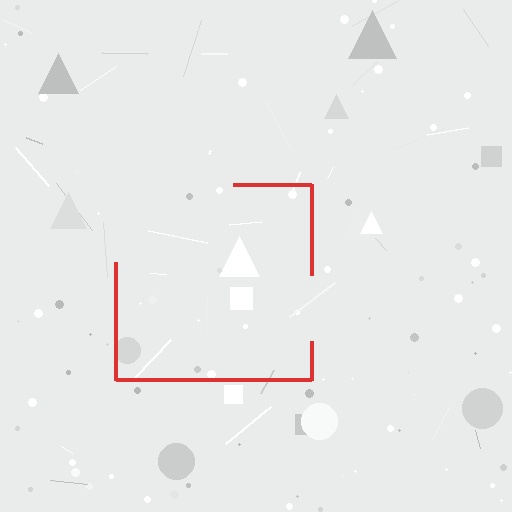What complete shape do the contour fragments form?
The contour fragments form a square.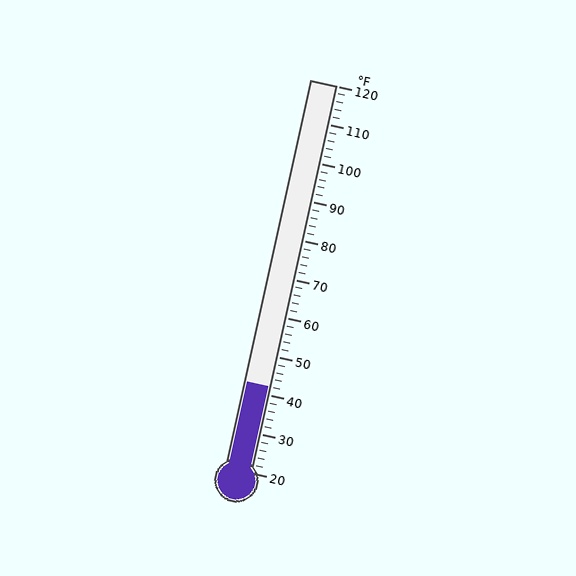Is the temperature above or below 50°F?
The temperature is below 50°F.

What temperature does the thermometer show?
The thermometer shows approximately 42°F.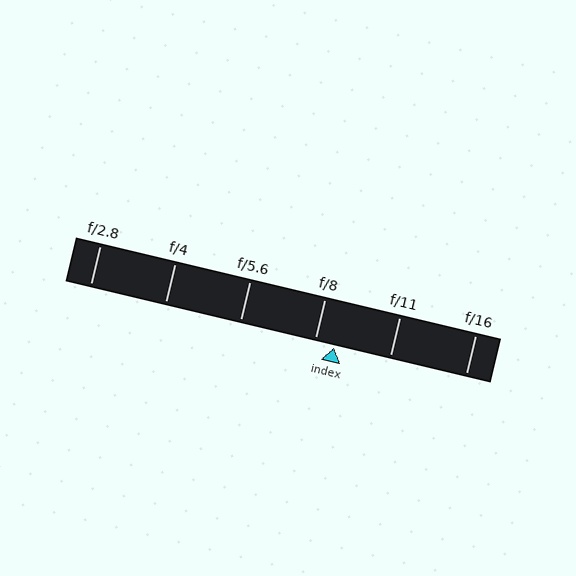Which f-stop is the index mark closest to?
The index mark is closest to f/8.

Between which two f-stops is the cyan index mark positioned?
The index mark is between f/8 and f/11.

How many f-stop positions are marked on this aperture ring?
There are 6 f-stop positions marked.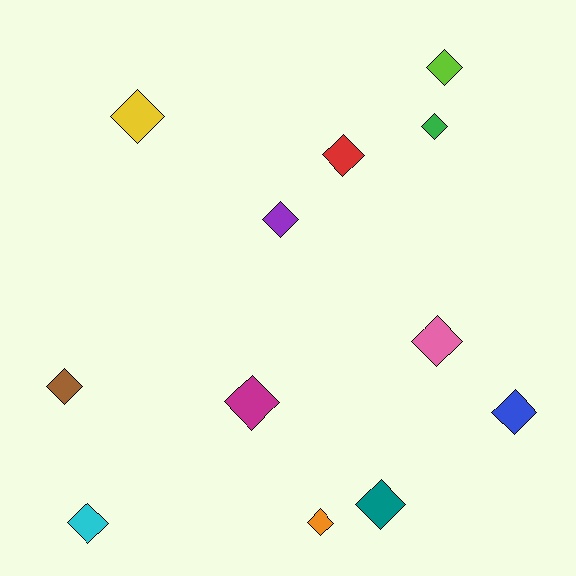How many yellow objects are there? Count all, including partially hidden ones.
There is 1 yellow object.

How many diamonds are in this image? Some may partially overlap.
There are 12 diamonds.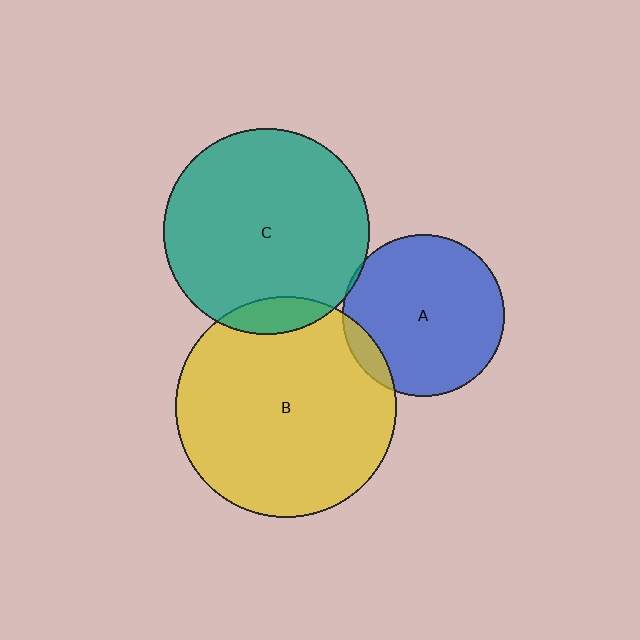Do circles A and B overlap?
Yes.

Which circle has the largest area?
Circle B (yellow).